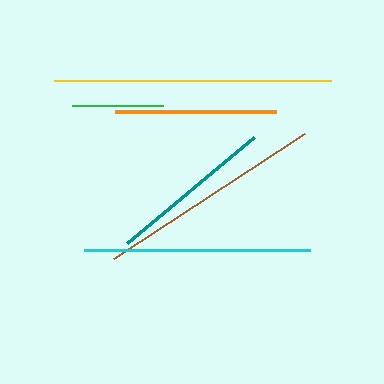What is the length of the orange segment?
The orange segment is approximately 162 pixels long.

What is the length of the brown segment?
The brown segment is approximately 228 pixels long.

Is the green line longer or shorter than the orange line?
The orange line is longer than the green line.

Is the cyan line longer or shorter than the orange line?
The cyan line is longer than the orange line.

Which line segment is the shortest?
The green line is the shortest at approximately 92 pixels.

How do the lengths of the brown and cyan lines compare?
The brown and cyan lines are approximately the same length.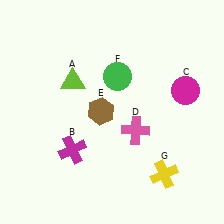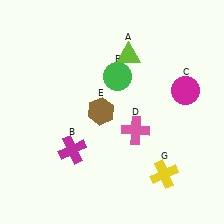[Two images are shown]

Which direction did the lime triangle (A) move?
The lime triangle (A) moved right.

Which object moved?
The lime triangle (A) moved right.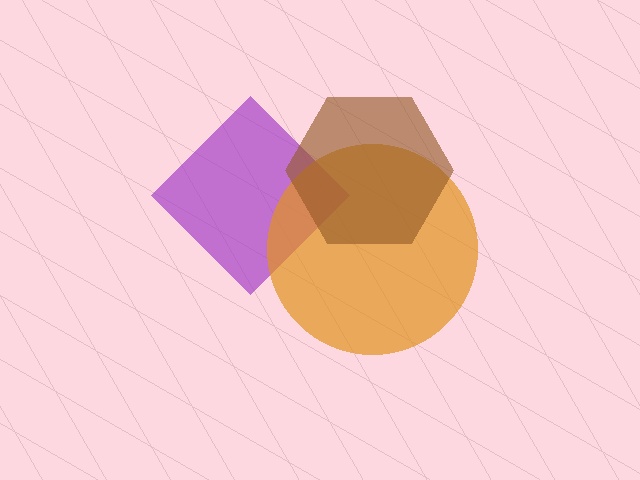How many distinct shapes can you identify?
There are 3 distinct shapes: a purple diamond, an orange circle, a brown hexagon.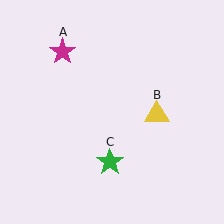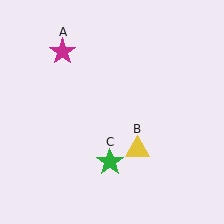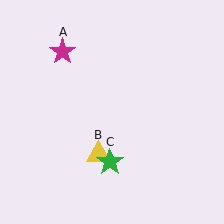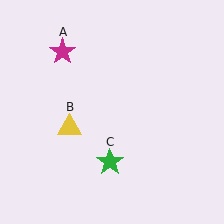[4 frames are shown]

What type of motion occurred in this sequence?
The yellow triangle (object B) rotated clockwise around the center of the scene.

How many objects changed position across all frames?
1 object changed position: yellow triangle (object B).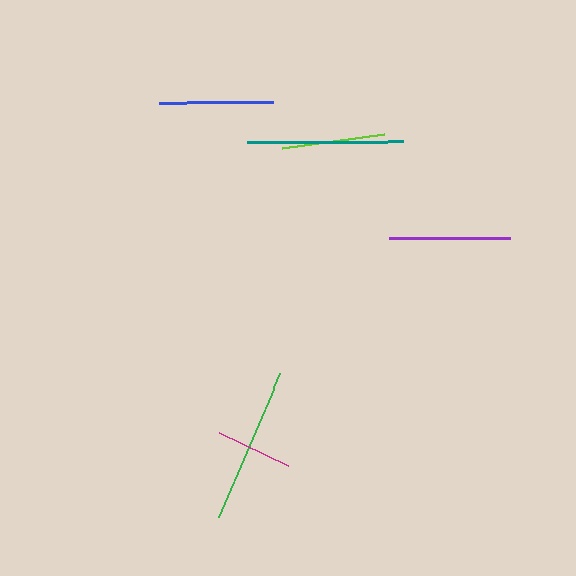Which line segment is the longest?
The teal line is the longest at approximately 157 pixels.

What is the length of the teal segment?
The teal segment is approximately 157 pixels long.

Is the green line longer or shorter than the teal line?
The teal line is longer than the green line.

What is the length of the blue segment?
The blue segment is approximately 114 pixels long.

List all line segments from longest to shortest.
From longest to shortest: teal, green, purple, blue, lime, magenta.